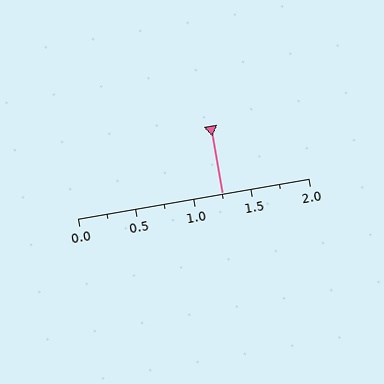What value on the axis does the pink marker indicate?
The marker indicates approximately 1.25.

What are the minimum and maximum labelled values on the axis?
The axis runs from 0.0 to 2.0.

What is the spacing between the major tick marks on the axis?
The major ticks are spaced 0.5 apart.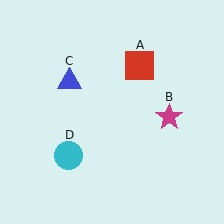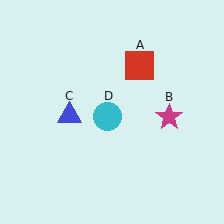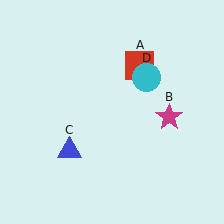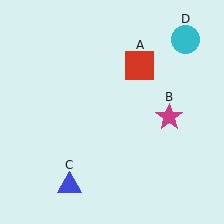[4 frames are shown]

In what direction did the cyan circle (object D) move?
The cyan circle (object D) moved up and to the right.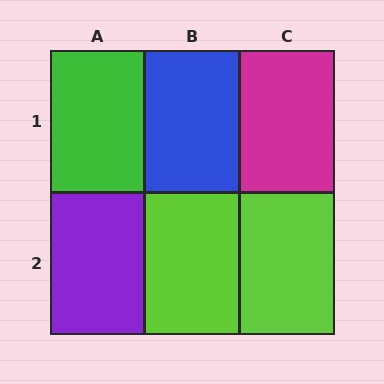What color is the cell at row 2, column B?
Lime.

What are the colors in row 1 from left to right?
Green, blue, magenta.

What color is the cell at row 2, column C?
Lime.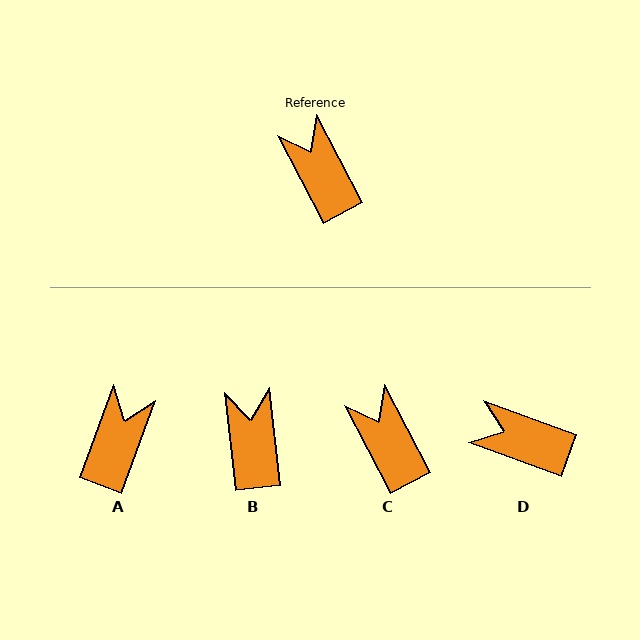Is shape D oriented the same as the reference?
No, it is off by about 42 degrees.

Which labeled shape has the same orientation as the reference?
C.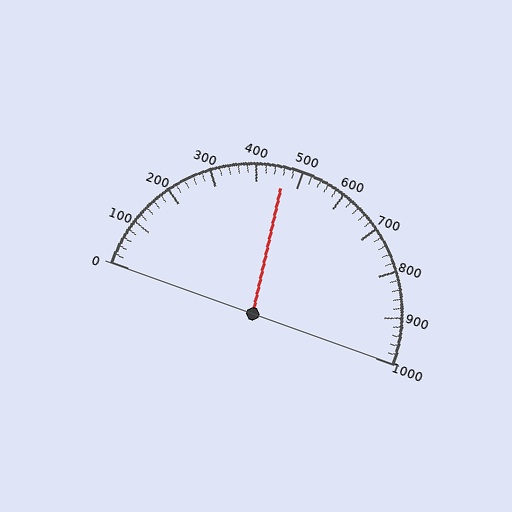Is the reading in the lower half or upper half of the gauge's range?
The reading is in the lower half of the range (0 to 1000).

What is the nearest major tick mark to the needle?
The nearest major tick mark is 500.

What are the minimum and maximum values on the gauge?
The gauge ranges from 0 to 1000.